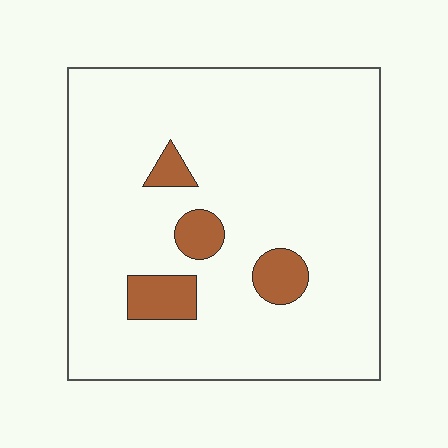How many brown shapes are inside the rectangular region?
4.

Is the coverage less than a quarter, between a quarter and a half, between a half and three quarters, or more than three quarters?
Less than a quarter.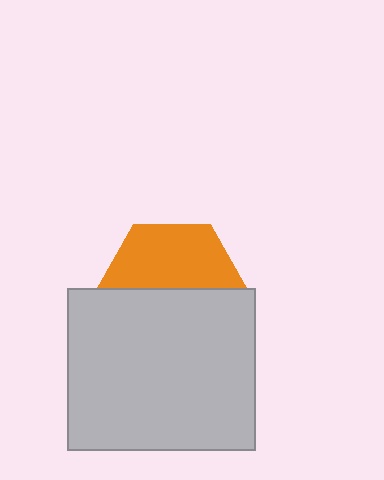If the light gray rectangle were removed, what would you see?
You would see the complete orange hexagon.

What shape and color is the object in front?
The object in front is a light gray rectangle.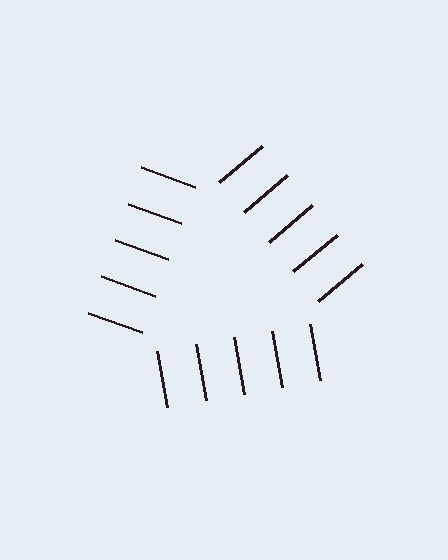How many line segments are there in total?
15 — 5 along each of the 3 edges.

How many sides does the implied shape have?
3 sides — the line-ends trace a triangle.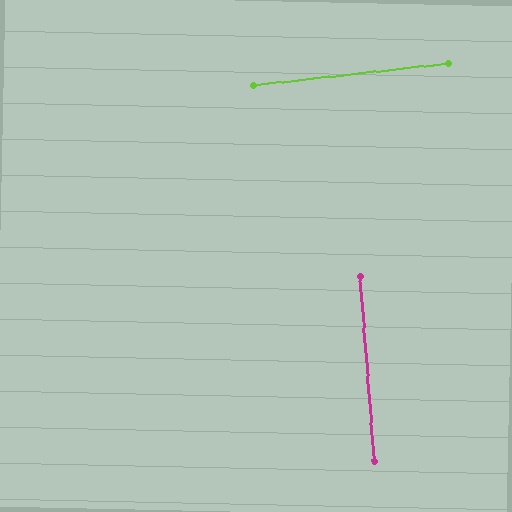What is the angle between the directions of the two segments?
Approximately 88 degrees.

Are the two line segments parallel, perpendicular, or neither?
Perpendicular — they meet at approximately 88°.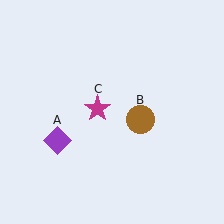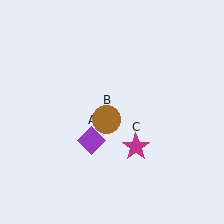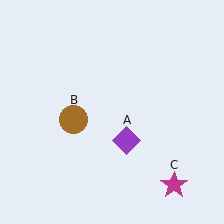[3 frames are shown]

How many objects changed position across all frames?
3 objects changed position: purple diamond (object A), brown circle (object B), magenta star (object C).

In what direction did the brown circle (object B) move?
The brown circle (object B) moved left.